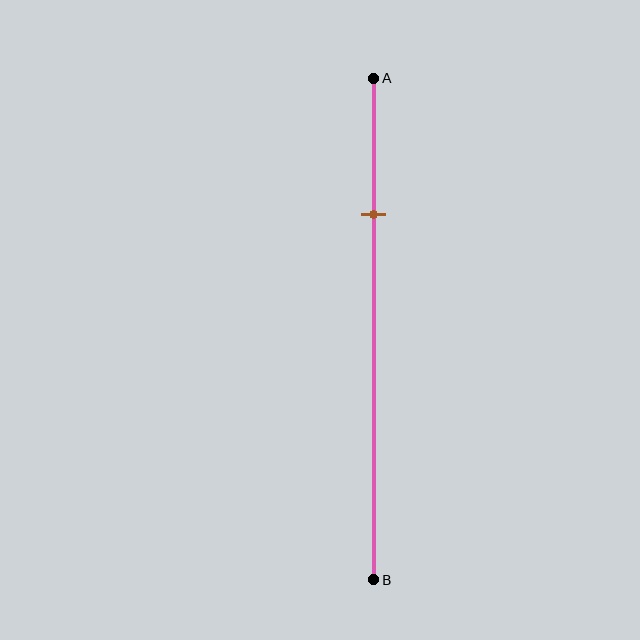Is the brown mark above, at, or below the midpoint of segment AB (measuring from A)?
The brown mark is above the midpoint of segment AB.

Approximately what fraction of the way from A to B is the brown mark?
The brown mark is approximately 25% of the way from A to B.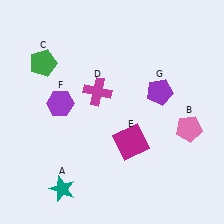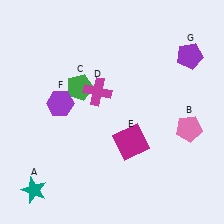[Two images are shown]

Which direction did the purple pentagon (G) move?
The purple pentagon (G) moved up.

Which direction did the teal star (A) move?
The teal star (A) moved left.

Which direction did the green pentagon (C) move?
The green pentagon (C) moved right.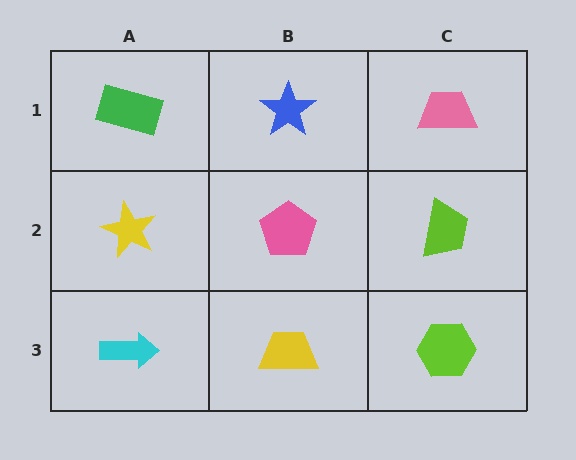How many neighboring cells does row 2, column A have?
3.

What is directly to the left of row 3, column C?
A yellow trapezoid.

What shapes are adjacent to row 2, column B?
A blue star (row 1, column B), a yellow trapezoid (row 3, column B), a yellow star (row 2, column A), a lime trapezoid (row 2, column C).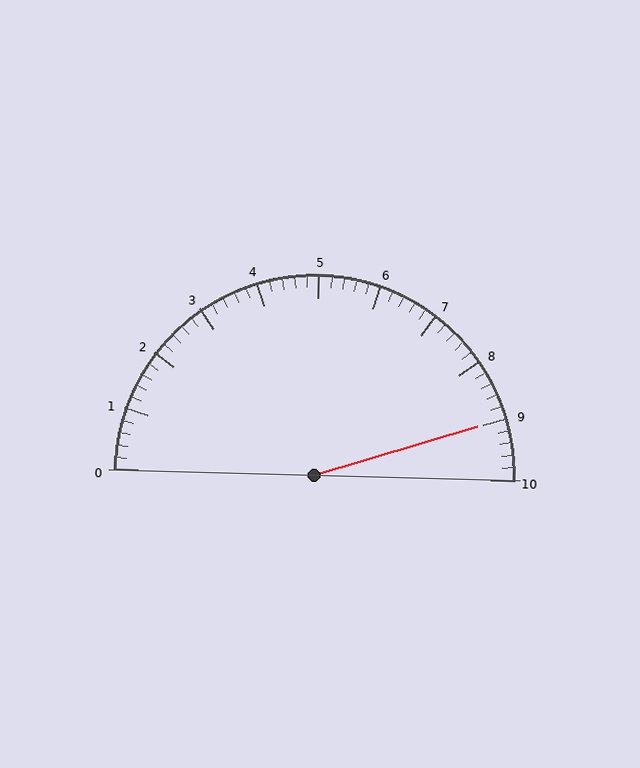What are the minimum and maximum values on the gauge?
The gauge ranges from 0 to 10.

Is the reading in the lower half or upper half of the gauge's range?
The reading is in the upper half of the range (0 to 10).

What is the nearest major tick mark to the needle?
The nearest major tick mark is 9.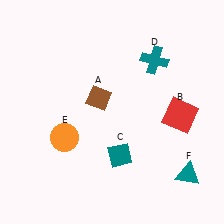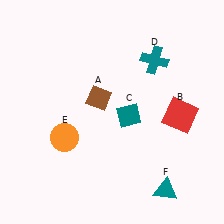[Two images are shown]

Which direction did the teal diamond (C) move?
The teal diamond (C) moved up.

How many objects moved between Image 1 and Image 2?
2 objects moved between the two images.